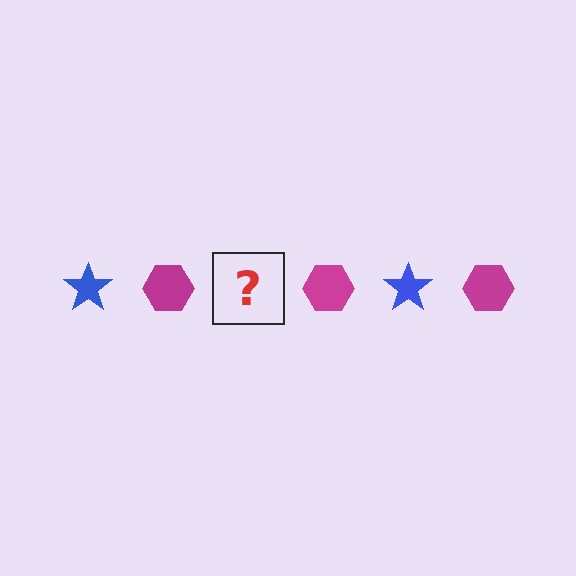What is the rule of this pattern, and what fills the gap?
The rule is that the pattern alternates between blue star and magenta hexagon. The gap should be filled with a blue star.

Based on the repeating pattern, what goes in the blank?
The blank should be a blue star.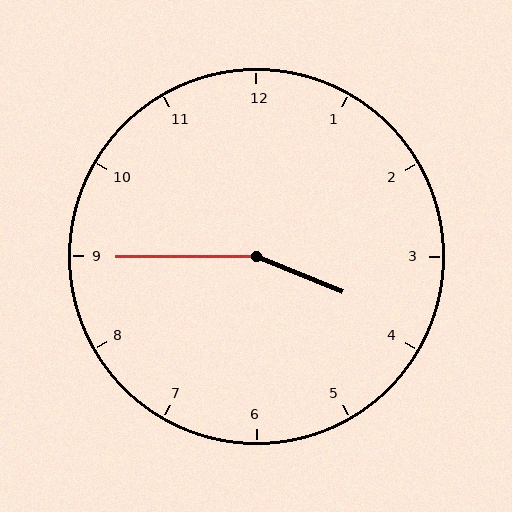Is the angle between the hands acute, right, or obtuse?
It is obtuse.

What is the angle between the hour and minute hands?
Approximately 158 degrees.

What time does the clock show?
3:45.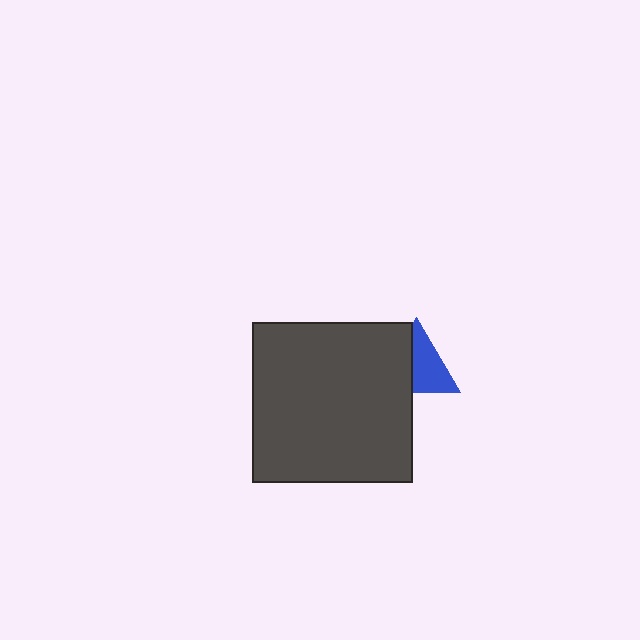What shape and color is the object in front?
The object in front is a dark gray square.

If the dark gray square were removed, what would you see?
You would see the complete blue triangle.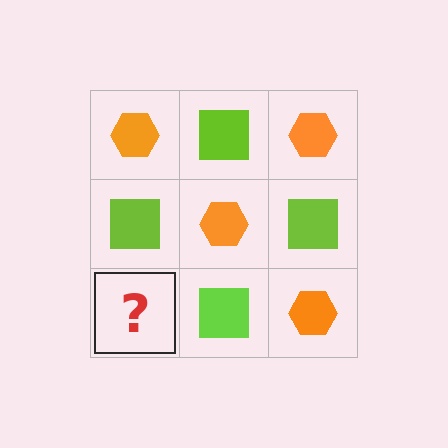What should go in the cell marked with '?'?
The missing cell should contain an orange hexagon.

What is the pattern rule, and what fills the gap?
The rule is that it alternates orange hexagon and lime square in a checkerboard pattern. The gap should be filled with an orange hexagon.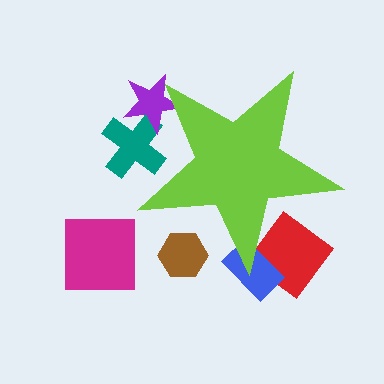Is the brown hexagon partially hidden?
Yes, the brown hexagon is partially hidden behind the lime star.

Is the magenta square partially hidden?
No, the magenta square is fully visible.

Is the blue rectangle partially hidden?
Yes, the blue rectangle is partially hidden behind the lime star.